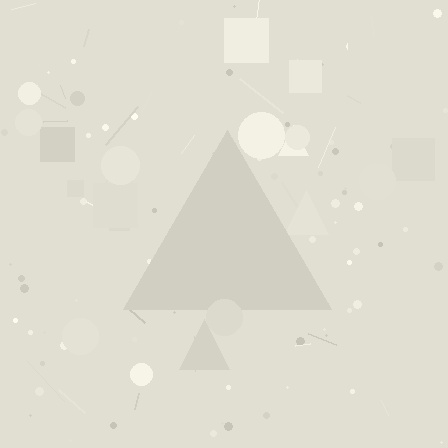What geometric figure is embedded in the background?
A triangle is embedded in the background.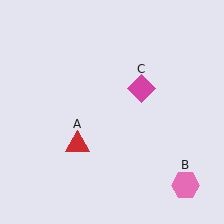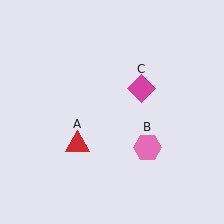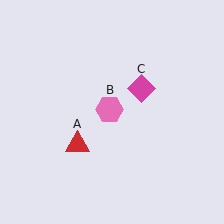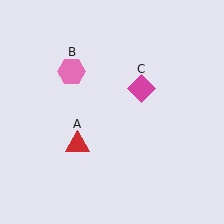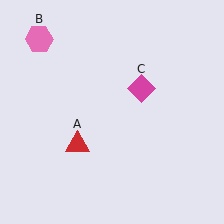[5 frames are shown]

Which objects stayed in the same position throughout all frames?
Red triangle (object A) and magenta diamond (object C) remained stationary.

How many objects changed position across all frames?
1 object changed position: pink hexagon (object B).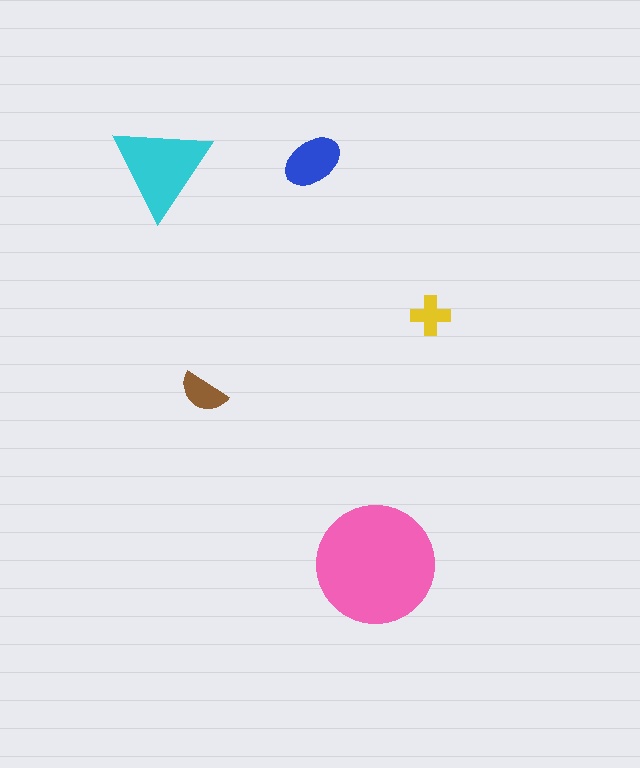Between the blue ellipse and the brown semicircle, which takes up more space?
The blue ellipse.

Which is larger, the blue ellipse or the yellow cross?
The blue ellipse.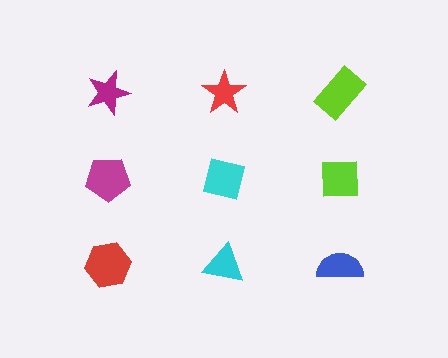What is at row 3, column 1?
A red hexagon.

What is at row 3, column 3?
A blue semicircle.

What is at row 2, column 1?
A magenta pentagon.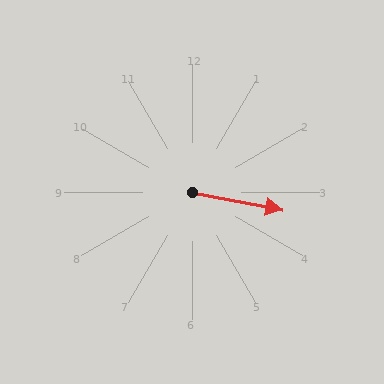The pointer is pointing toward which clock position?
Roughly 3 o'clock.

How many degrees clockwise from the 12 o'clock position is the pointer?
Approximately 101 degrees.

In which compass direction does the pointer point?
East.